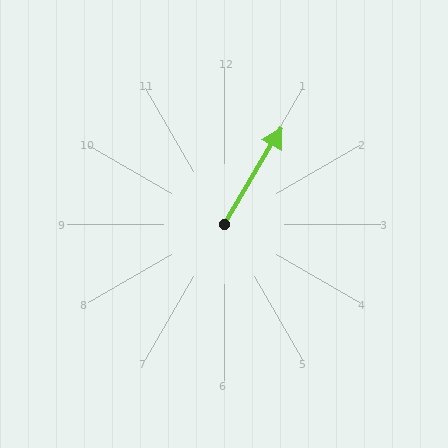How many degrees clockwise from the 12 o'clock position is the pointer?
Approximately 31 degrees.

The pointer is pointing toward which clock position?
Roughly 1 o'clock.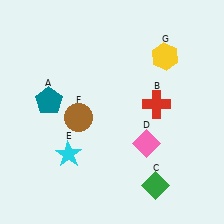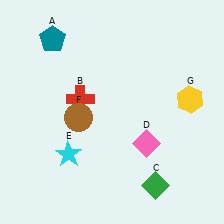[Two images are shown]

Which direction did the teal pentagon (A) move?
The teal pentagon (A) moved up.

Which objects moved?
The objects that moved are: the teal pentagon (A), the red cross (B), the yellow hexagon (G).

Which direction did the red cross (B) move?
The red cross (B) moved left.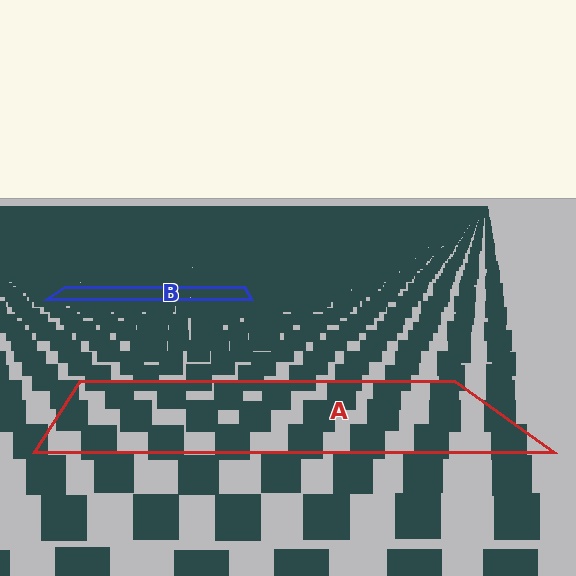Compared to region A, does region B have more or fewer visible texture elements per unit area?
Region B has more texture elements per unit area — they are packed more densely because it is farther away.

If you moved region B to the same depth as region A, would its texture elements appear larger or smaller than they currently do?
They would appear larger. At a closer depth, the same texture elements are projected at a bigger on-screen size.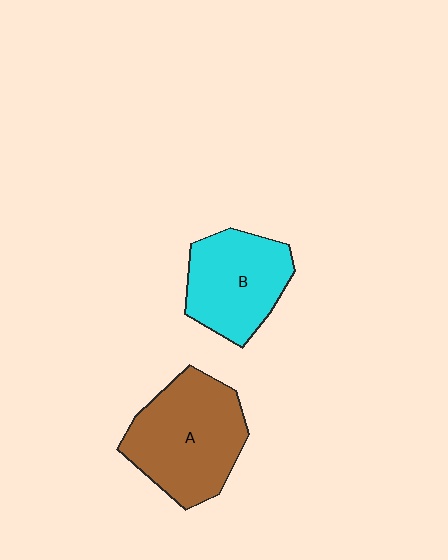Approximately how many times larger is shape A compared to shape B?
Approximately 1.3 times.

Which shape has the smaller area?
Shape B (cyan).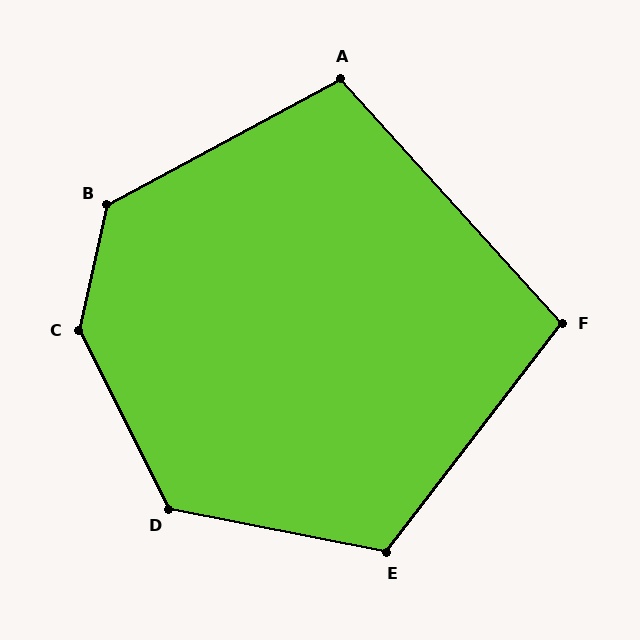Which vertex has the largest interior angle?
C, at approximately 140 degrees.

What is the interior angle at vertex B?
Approximately 131 degrees (obtuse).